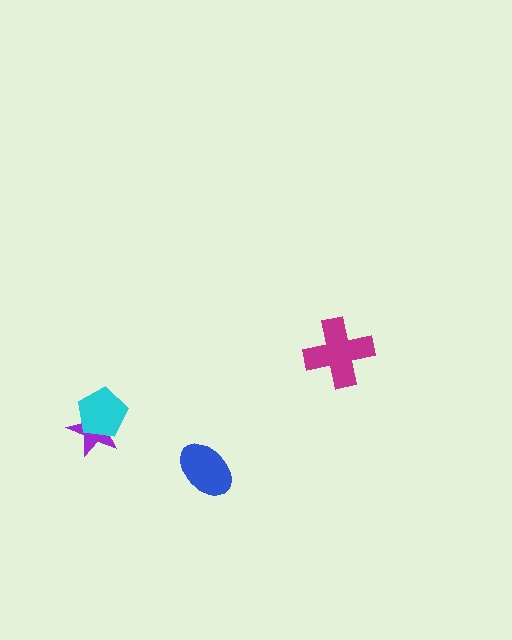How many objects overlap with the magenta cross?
0 objects overlap with the magenta cross.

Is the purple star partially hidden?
Yes, it is partially covered by another shape.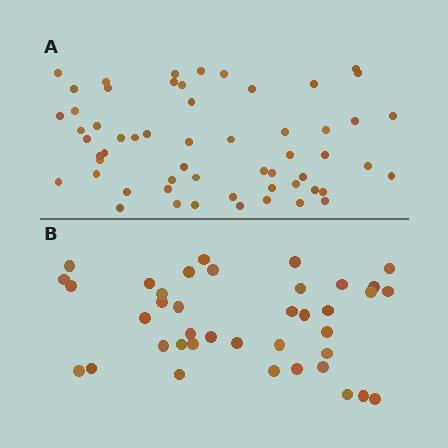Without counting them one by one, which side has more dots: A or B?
Region A (the top region) has more dots.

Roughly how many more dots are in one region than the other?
Region A has approximately 20 more dots than region B.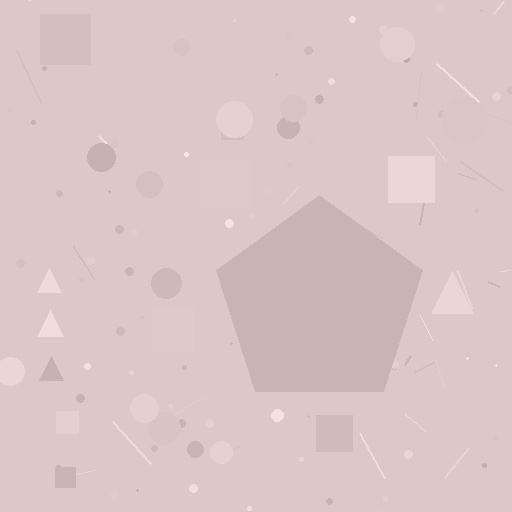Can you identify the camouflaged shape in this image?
The camouflaged shape is a pentagon.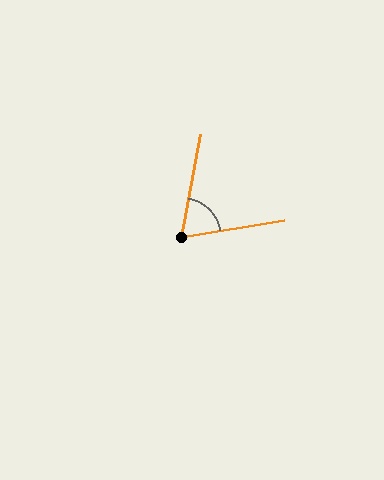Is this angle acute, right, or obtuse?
It is acute.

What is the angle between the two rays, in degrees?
Approximately 70 degrees.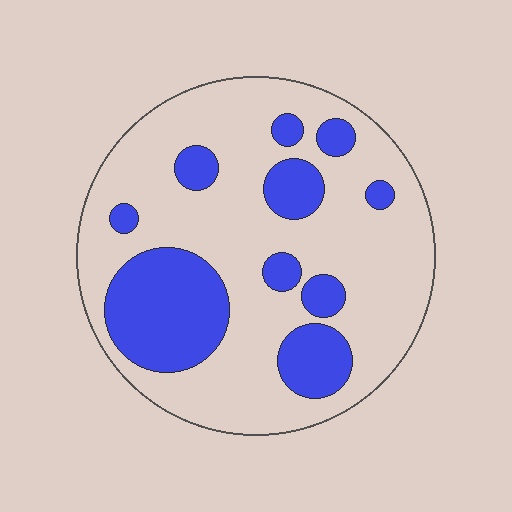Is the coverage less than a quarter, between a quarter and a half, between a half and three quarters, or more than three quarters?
Between a quarter and a half.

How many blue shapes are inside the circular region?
10.